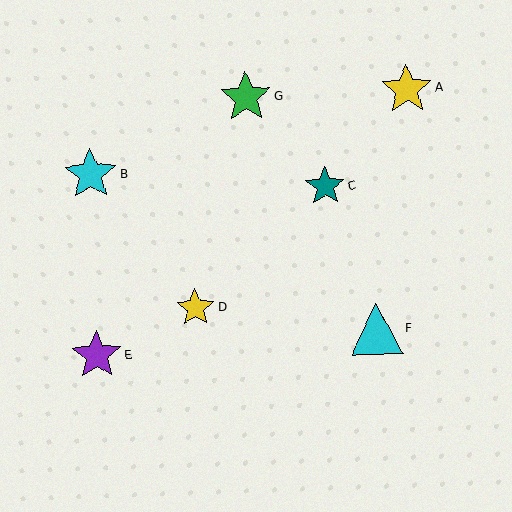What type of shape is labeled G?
Shape G is a green star.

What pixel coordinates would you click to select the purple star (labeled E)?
Click at (97, 355) to select the purple star E.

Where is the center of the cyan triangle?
The center of the cyan triangle is at (377, 329).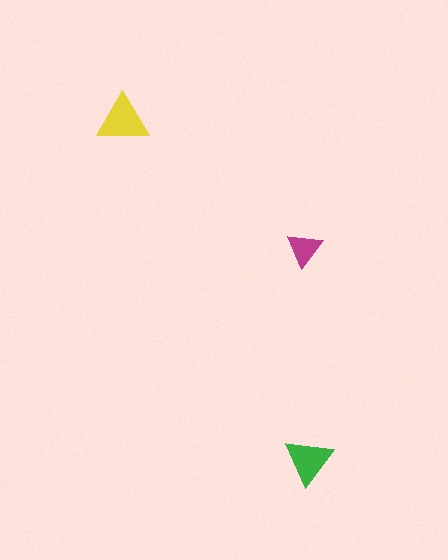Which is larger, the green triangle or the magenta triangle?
The green one.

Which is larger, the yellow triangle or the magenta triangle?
The yellow one.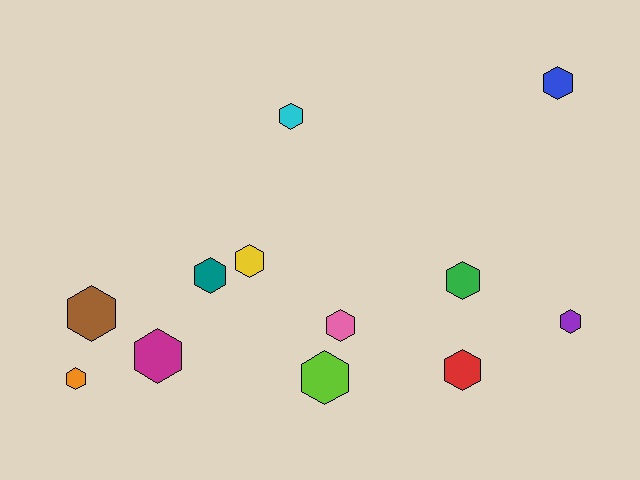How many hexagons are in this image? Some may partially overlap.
There are 12 hexagons.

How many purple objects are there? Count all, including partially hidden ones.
There is 1 purple object.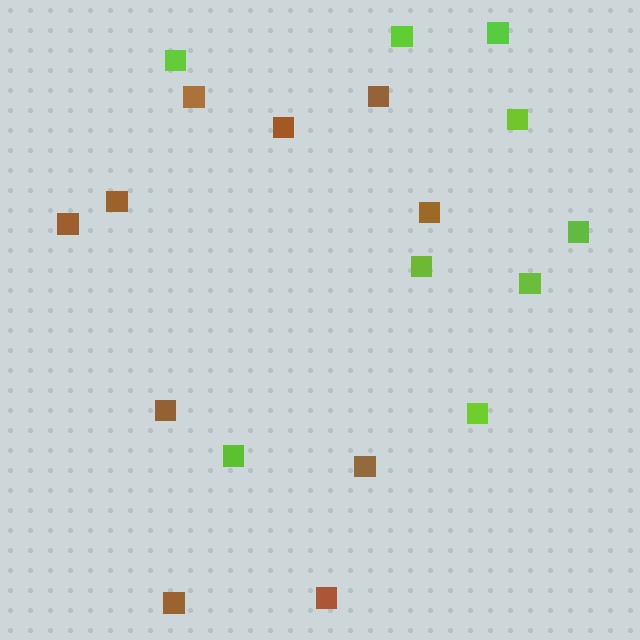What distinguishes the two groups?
There are 2 groups: one group of lime squares (9) and one group of brown squares (10).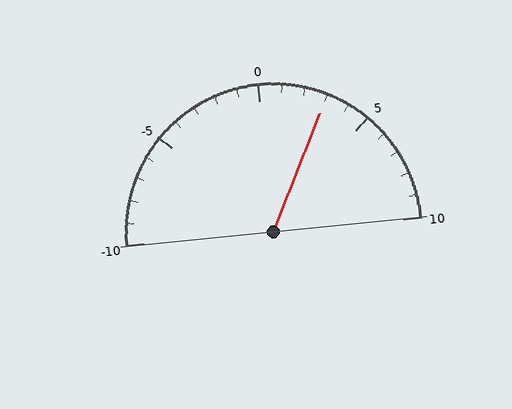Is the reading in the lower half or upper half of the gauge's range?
The reading is in the upper half of the range (-10 to 10).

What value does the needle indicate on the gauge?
The needle indicates approximately 3.